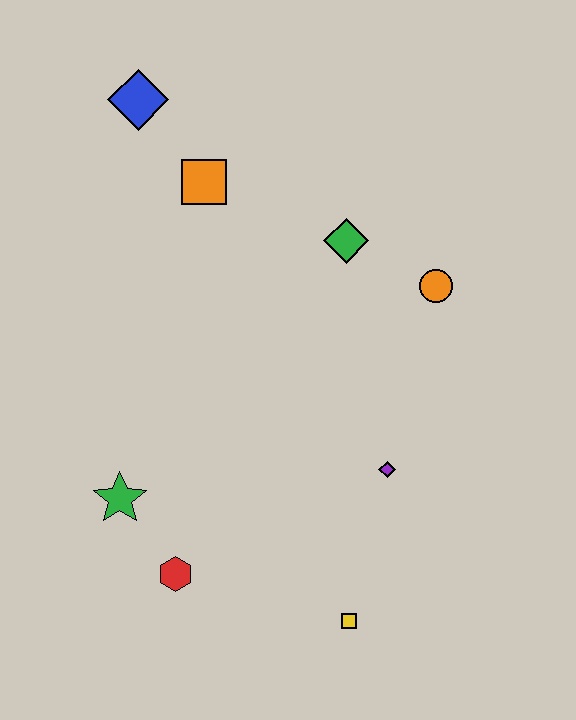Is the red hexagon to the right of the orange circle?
No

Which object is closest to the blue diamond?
The orange square is closest to the blue diamond.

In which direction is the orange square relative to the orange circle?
The orange square is to the left of the orange circle.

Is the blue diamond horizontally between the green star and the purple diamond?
Yes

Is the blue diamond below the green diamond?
No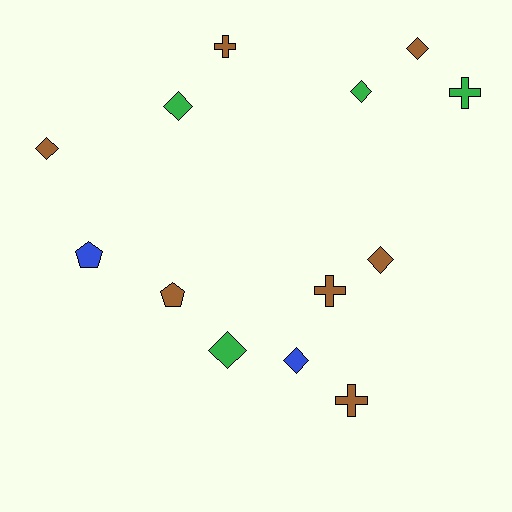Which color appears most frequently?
Brown, with 7 objects.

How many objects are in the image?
There are 13 objects.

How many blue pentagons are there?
There is 1 blue pentagon.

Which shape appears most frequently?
Diamond, with 7 objects.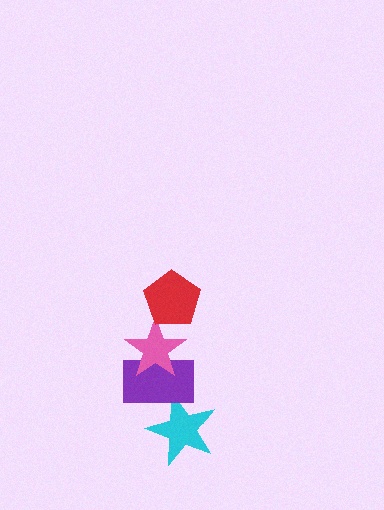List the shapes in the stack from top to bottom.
From top to bottom: the red pentagon, the pink star, the purple rectangle, the cyan star.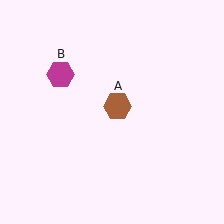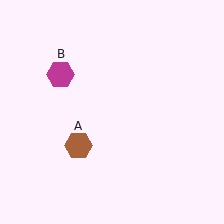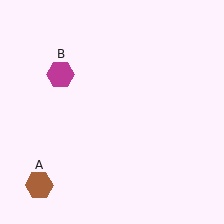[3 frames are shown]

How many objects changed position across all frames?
1 object changed position: brown hexagon (object A).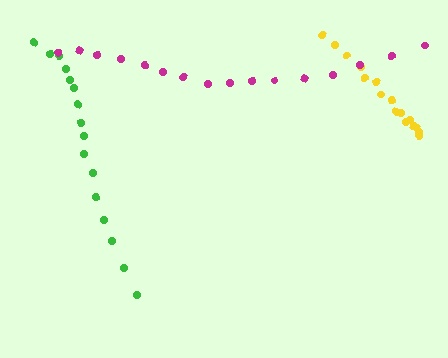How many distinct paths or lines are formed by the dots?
There are 3 distinct paths.